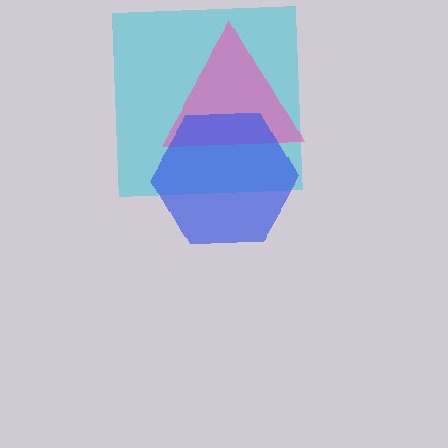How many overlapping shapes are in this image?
There are 3 overlapping shapes in the image.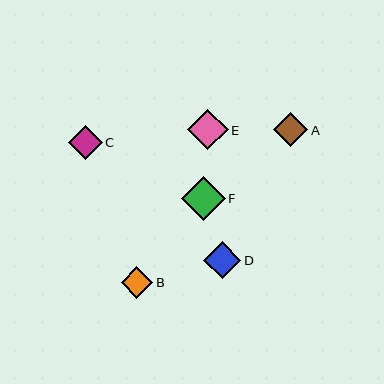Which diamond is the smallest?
Diamond B is the smallest with a size of approximately 32 pixels.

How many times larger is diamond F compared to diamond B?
Diamond F is approximately 1.4 times the size of diamond B.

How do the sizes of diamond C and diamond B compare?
Diamond C and diamond B are approximately the same size.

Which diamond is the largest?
Diamond F is the largest with a size of approximately 44 pixels.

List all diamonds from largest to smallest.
From largest to smallest: F, E, D, A, C, B.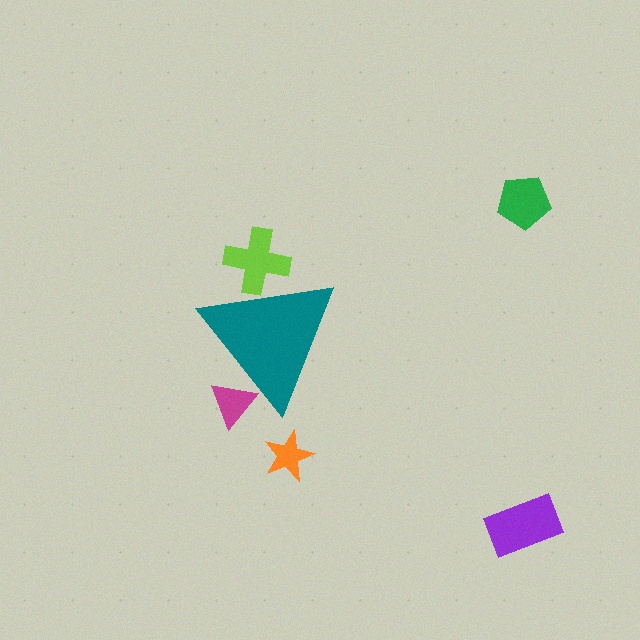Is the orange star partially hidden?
No, the orange star is fully visible.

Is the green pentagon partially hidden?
No, the green pentagon is fully visible.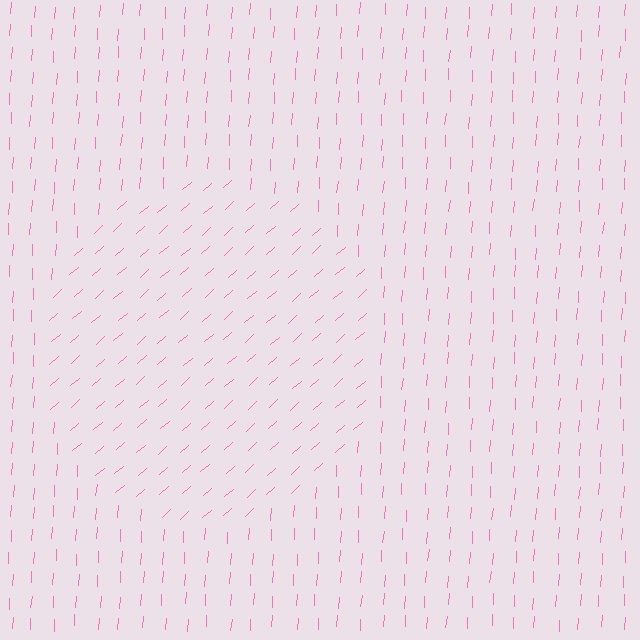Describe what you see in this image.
The image is filled with small pink line segments. A circle region in the image has lines oriented differently from the surrounding lines, creating a visible texture boundary.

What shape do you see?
I see a circle.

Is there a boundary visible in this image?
Yes, there is a texture boundary formed by a change in line orientation.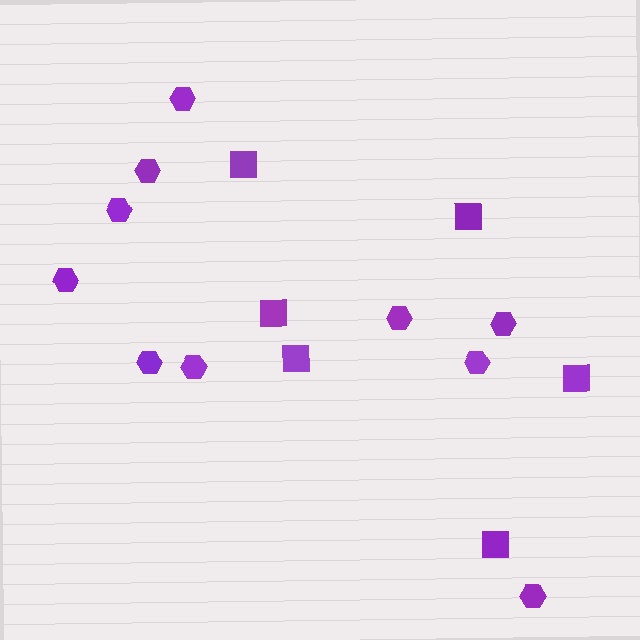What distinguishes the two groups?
There are 2 groups: one group of squares (6) and one group of hexagons (10).